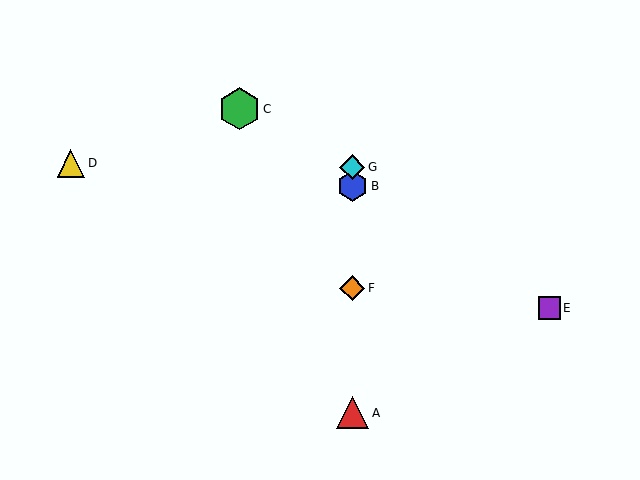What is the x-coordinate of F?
Object F is at x≈352.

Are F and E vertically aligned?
No, F is at x≈352 and E is at x≈549.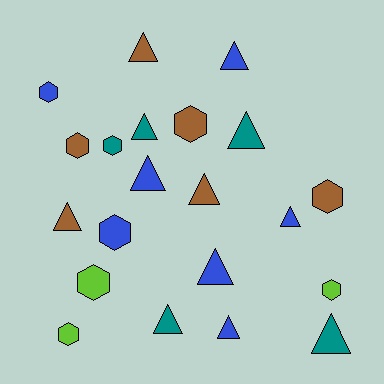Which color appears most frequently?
Blue, with 7 objects.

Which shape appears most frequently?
Triangle, with 12 objects.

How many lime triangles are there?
There are no lime triangles.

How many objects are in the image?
There are 21 objects.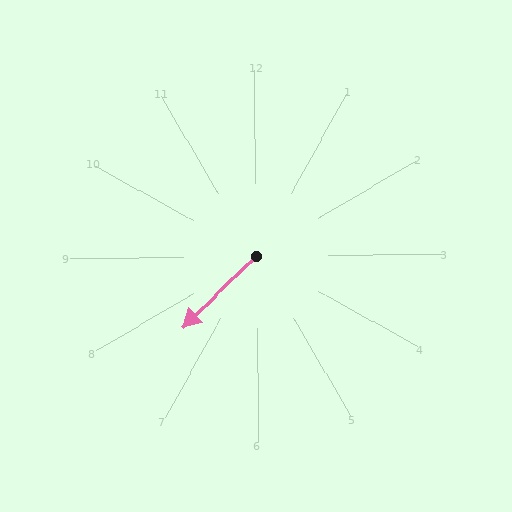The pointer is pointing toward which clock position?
Roughly 8 o'clock.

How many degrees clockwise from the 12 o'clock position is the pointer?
Approximately 227 degrees.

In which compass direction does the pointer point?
Southwest.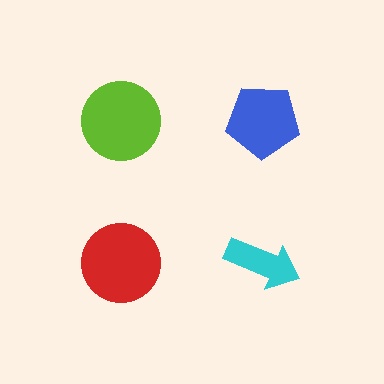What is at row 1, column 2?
A blue pentagon.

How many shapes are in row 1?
2 shapes.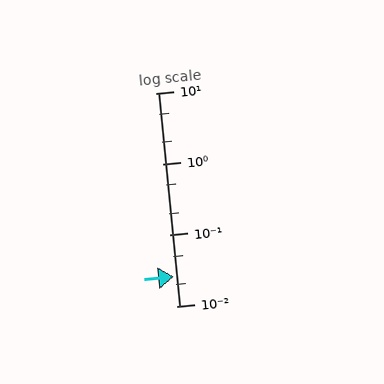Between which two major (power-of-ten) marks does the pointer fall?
The pointer is between 0.01 and 0.1.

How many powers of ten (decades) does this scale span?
The scale spans 3 decades, from 0.01 to 10.